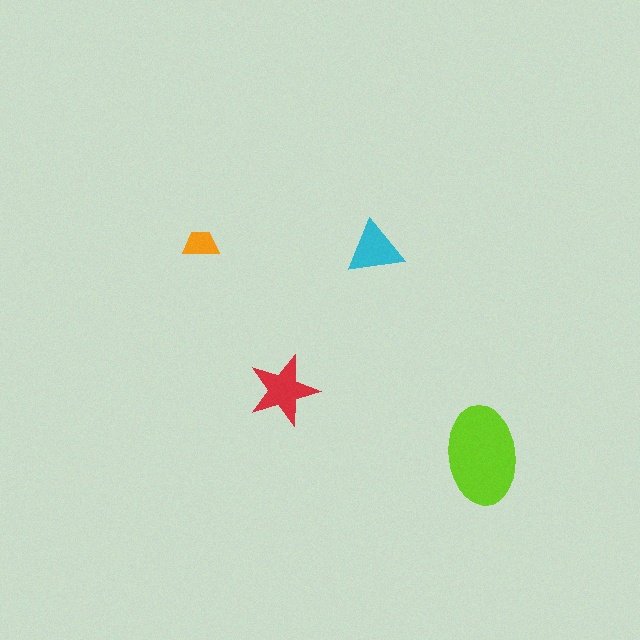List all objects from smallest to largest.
The orange trapezoid, the cyan triangle, the red star, the lime ellipse.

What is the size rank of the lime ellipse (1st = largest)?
1st.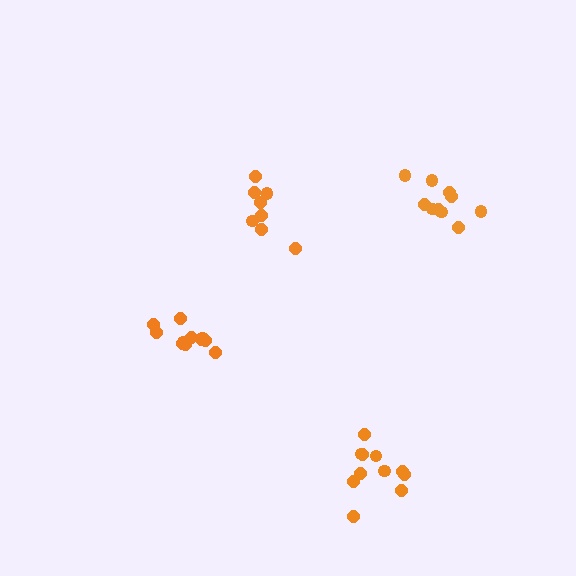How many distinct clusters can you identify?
There are 4 distinct clusters.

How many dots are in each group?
Group 1: 8 dots, Group 2: 10 dots, Group 3: 11 dots, Group 4: 11 dots (40 total).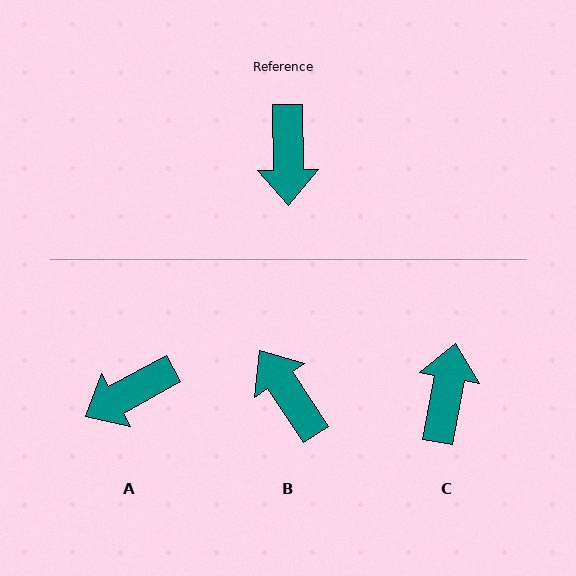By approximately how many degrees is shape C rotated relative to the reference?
Approximately 169 degrees counter-clockwise.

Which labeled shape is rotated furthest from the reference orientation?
C, about 169 degrees away.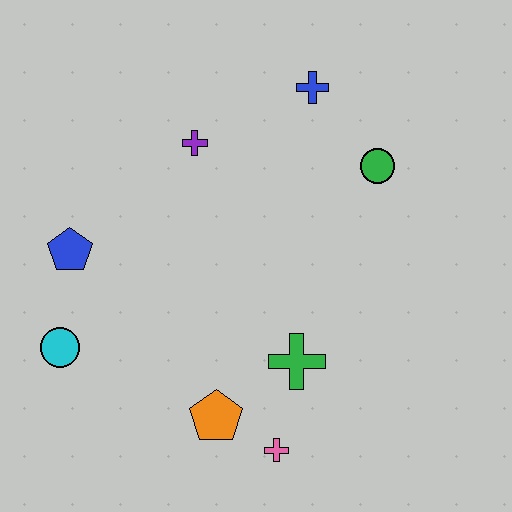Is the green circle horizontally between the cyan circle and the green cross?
No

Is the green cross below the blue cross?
Yes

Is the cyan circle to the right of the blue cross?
No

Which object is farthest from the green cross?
The blue cross is farthest from the green cross.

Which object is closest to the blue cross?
The green circle is closest to the blue cross.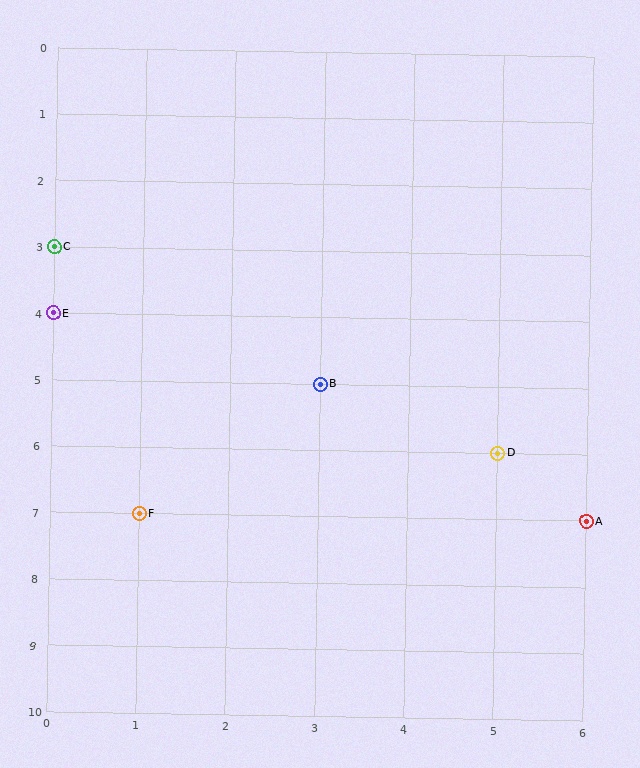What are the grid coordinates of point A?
Point A is at grid coordinates (6, 7).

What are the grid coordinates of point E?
Point E is at grid coordinates (0, 4).